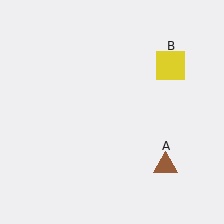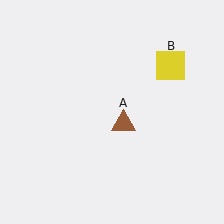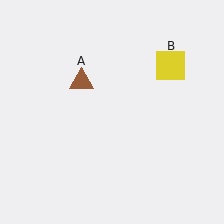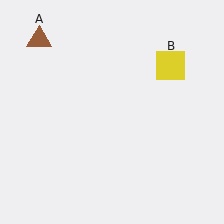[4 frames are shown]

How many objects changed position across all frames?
1 object changed position: brown triangle (object A).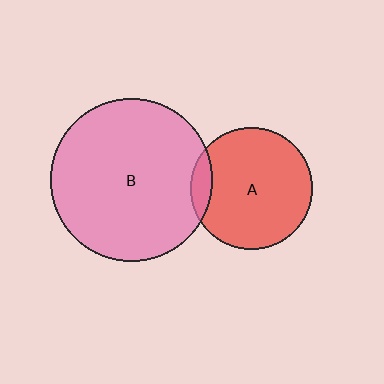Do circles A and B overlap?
Yes.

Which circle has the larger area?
Circle B (pink).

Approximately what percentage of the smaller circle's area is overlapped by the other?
Approximately 10%.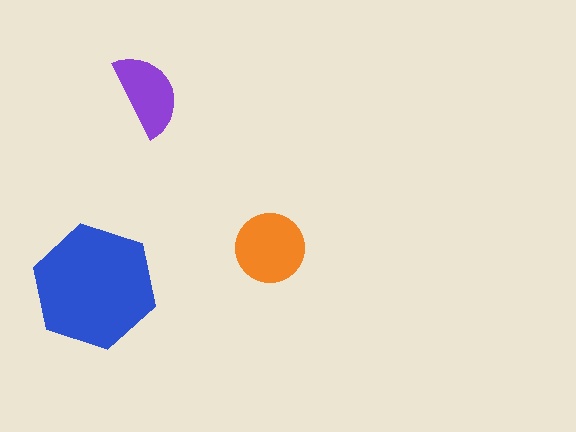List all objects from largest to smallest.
The blue hexagon, the orange circle, the purple semicircle.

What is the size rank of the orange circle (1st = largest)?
2nd.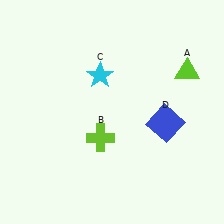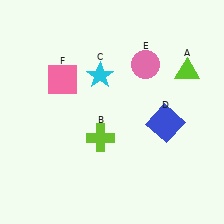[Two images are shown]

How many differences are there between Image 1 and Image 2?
There are 2 differences between the two images.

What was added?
A pink circle (E), a pink square (F) were added in Image 2.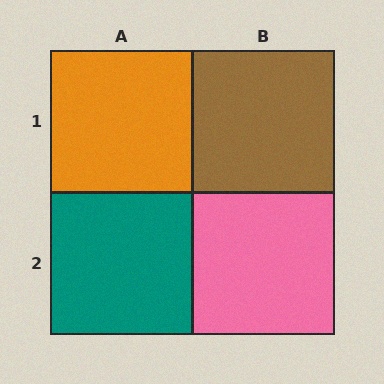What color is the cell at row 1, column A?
Orange.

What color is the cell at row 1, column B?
Brown.